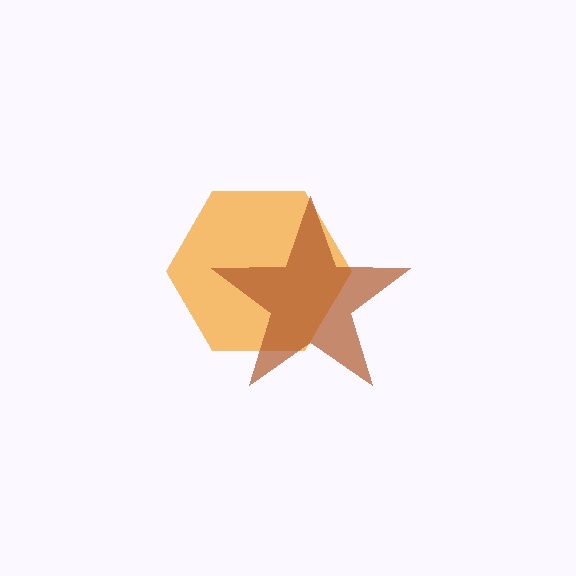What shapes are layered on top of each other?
The layered shapes are: an orange hexagon, a brown star.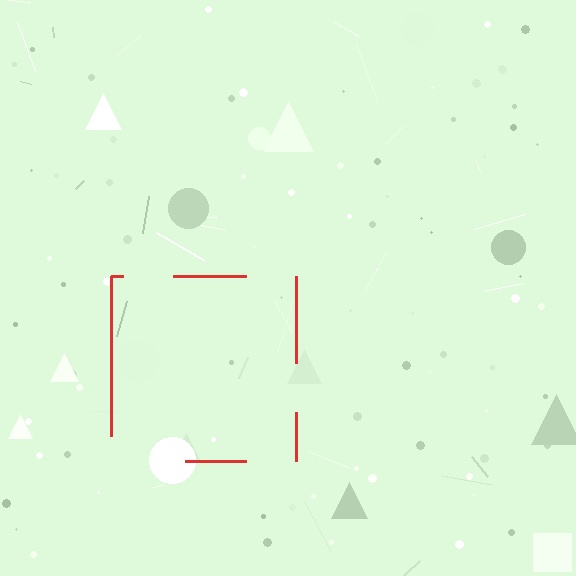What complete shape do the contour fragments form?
The contour fragments form a square.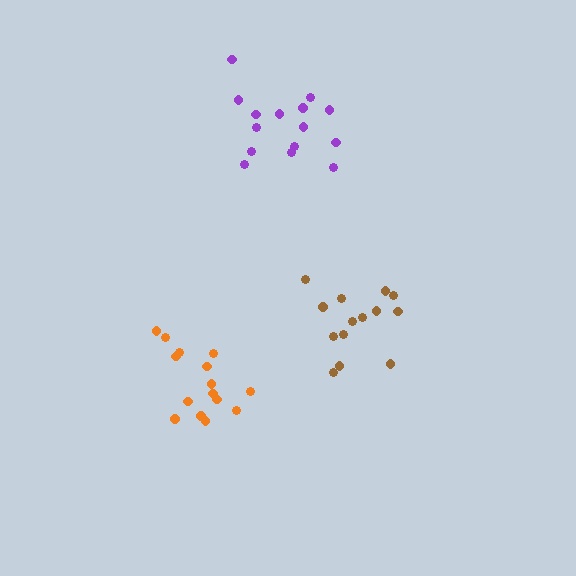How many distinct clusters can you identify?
There are 3 distinct clusters.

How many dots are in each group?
Group 1: 14 dots, Group 2: 15 dots, Group 3: 15 dots (44 total).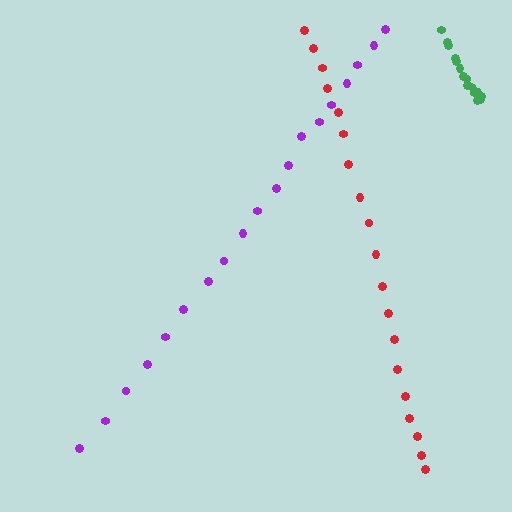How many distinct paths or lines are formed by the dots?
There are 3 distinct paths.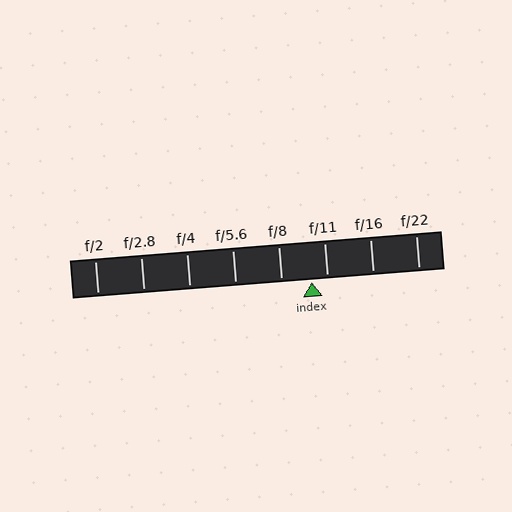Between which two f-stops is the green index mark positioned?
The index mark is between f/8 and f/11.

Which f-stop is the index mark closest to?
The index mark is closest to f/11.